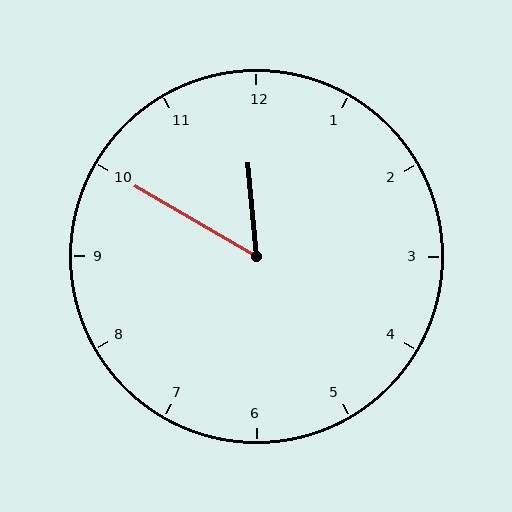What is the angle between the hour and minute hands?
Approximately 55 degrees.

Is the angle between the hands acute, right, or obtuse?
It is acute.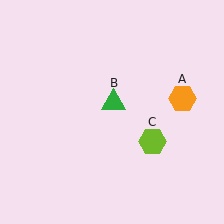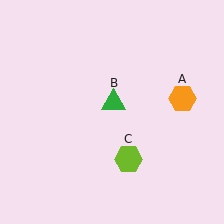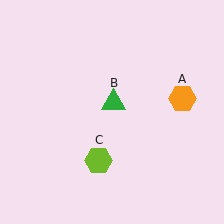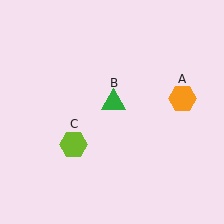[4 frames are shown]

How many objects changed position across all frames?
1 object changed position: lime hexagon (object C).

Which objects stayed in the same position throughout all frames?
Orange hexagon (object A) and green triangle (object B) remained stationary.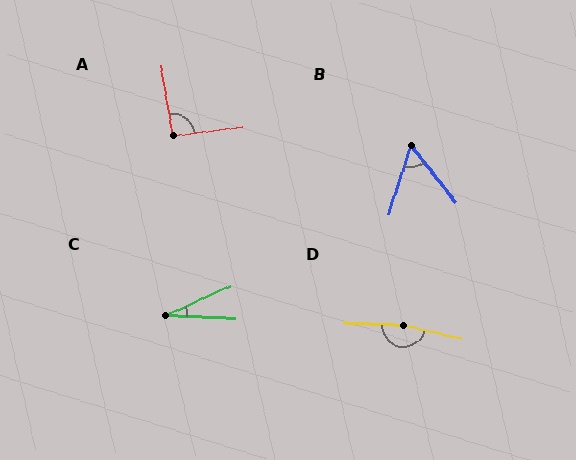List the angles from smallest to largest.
C (26°), B (56°), A (92°), D (169°).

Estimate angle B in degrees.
Approximately 56 degrees.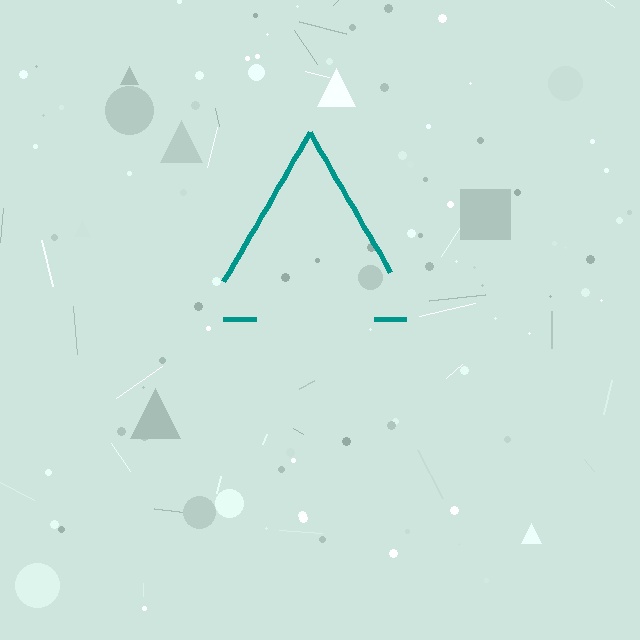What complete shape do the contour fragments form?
The contour fragments form a triangle.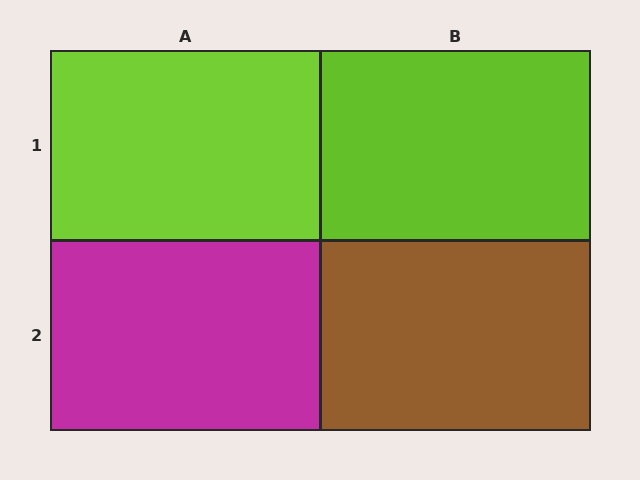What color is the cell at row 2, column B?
Brown.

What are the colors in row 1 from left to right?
Lime, lime.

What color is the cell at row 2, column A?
Magenta.